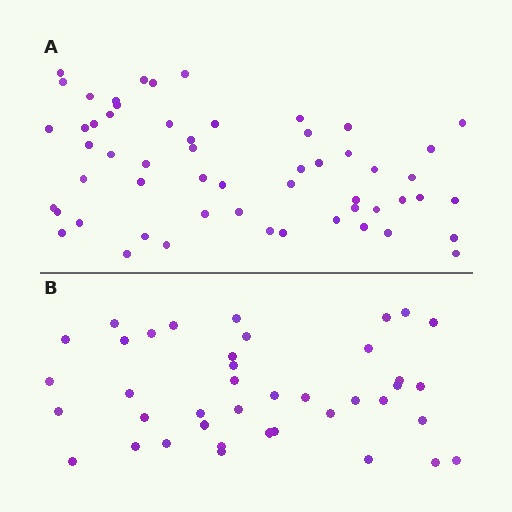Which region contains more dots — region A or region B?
Region A (the top region) has more dots.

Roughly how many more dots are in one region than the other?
Region A has approximately 15 more dots than region B.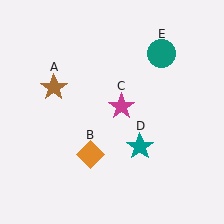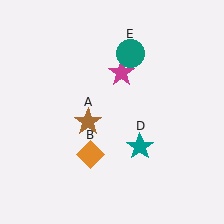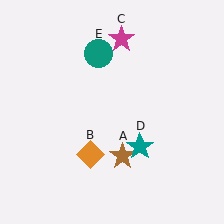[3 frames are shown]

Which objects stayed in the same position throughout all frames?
Orange diamond (object B) and teal star (object D) remained stationary.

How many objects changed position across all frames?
3 objects changed position: brown star (object A), magenta star (object C), teal circle (object E).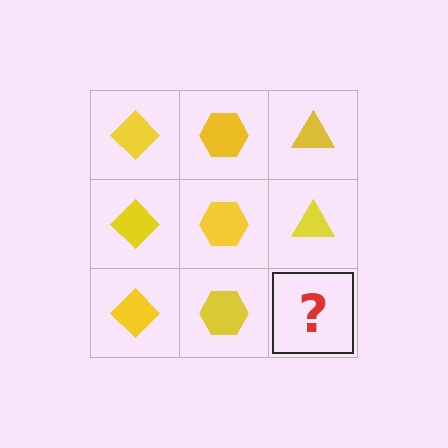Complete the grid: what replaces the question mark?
The question mark should be replaced with a yellow triangle.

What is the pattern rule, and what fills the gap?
The rule is that each column has a consistent shape. The gap should be filled with a yellow triangle.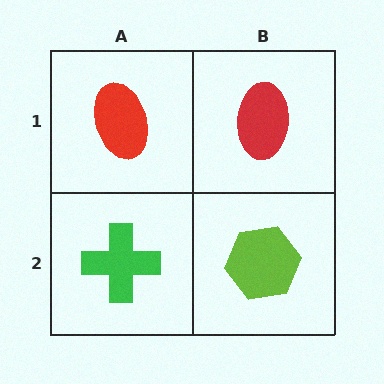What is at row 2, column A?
A green cross.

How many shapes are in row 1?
2 shapes.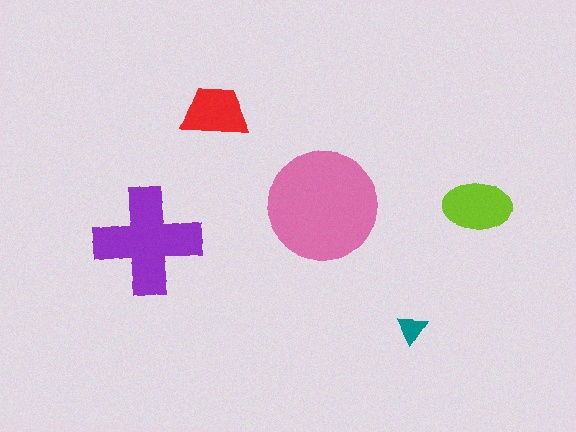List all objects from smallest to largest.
The teal triangle, the red trapezoid, the lime ellipse, the purple cross, the pink circle.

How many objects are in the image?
There are 5 objects in the image.